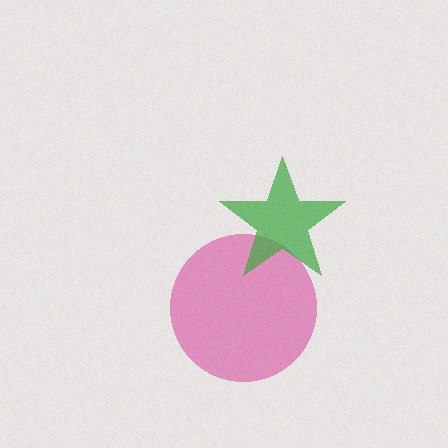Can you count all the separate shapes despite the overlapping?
Yes, there are 2 separate shapes.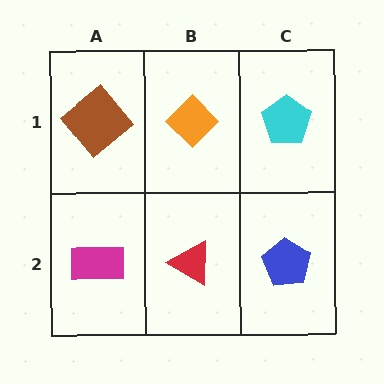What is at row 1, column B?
An orange diamond.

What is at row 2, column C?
A blue pentagon.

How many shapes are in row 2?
3 shapes.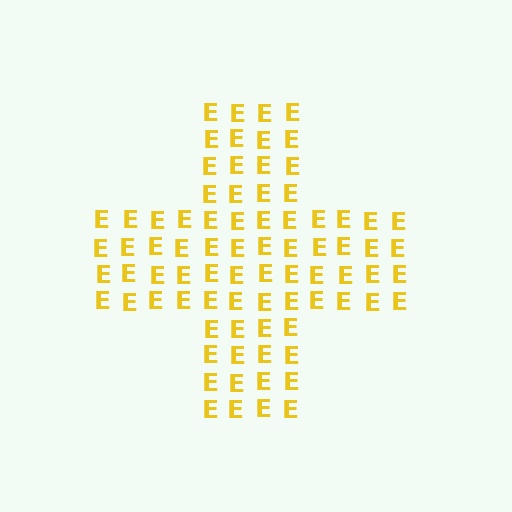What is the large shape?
The large shape is a cross.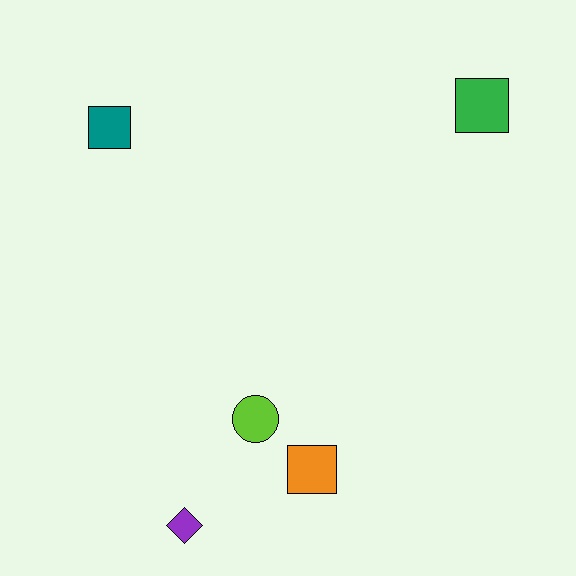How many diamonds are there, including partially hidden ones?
There is 1 diamond.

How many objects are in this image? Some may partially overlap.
There are 5 objects.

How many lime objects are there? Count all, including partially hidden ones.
There is 1 lime object.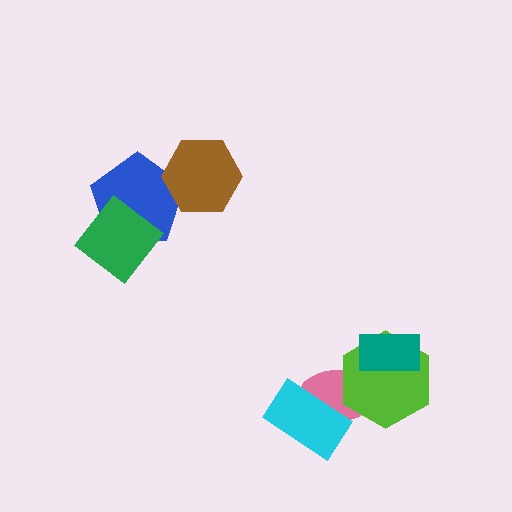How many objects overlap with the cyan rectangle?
1 object overlaps with the cyan rectangle.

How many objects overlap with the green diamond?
1 object overlaps with the green diamond.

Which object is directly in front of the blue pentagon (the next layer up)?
The green diamond is directly in front of the blue pentagon.